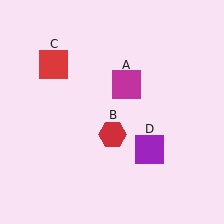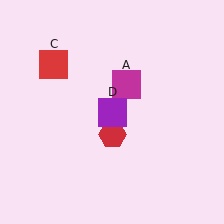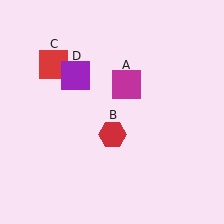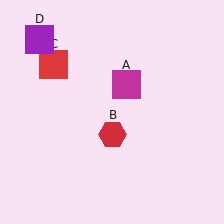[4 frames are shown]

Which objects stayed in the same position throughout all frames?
Magenta square (object A) and red hexagon (object B) and red square (object C) remained stationary.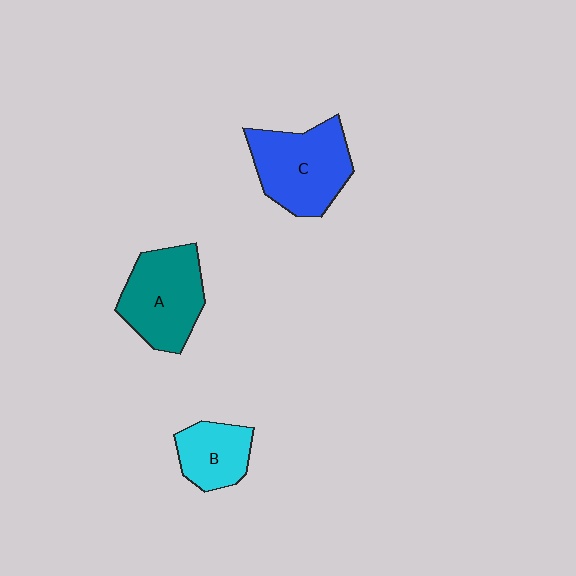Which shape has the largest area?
Shape C (blue).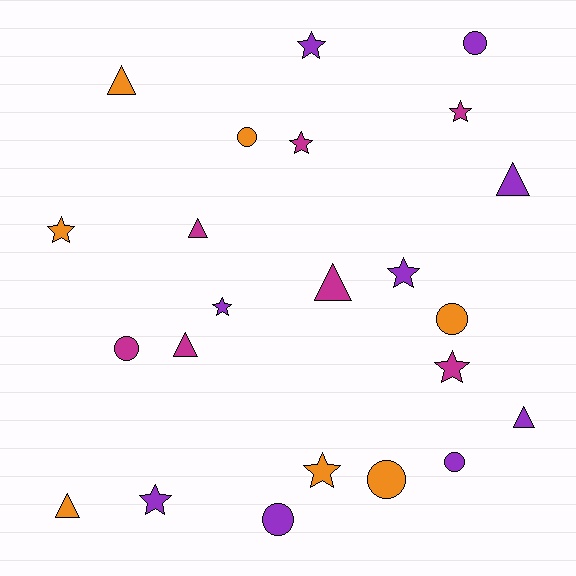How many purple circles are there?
There are 3 purple circles.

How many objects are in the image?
There are 23 objects.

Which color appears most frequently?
Purple, with 9 objects.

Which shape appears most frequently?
Star, with 9 objects.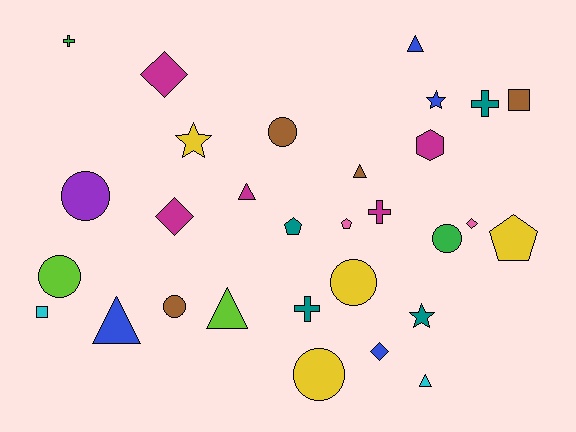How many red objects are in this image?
There are no red objects.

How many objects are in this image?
There are 30 objects.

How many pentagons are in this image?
There are 3 pentagons.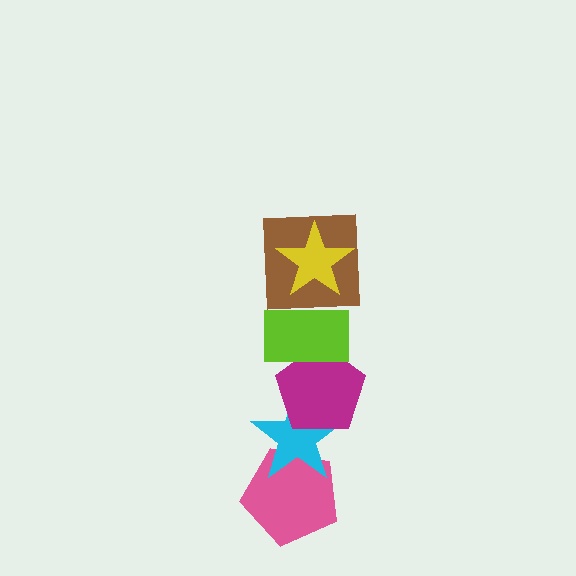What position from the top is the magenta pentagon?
The magenta pentagon is 4th from the top.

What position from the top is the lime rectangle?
The lime rectangle is 3rd from the top.